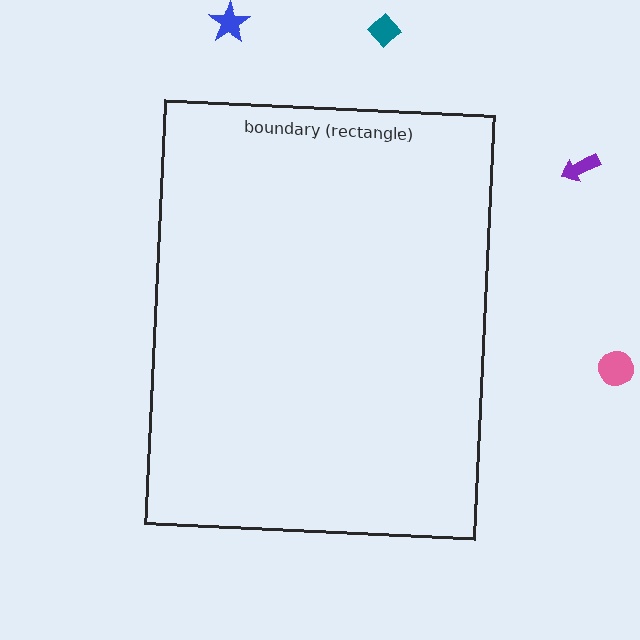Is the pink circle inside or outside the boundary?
Outside.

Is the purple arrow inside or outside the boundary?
Outside.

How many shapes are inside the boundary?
0 inside, 4 outside.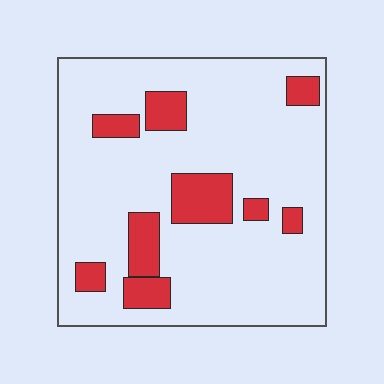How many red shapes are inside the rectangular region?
9.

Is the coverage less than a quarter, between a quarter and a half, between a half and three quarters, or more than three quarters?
Less than a quarter.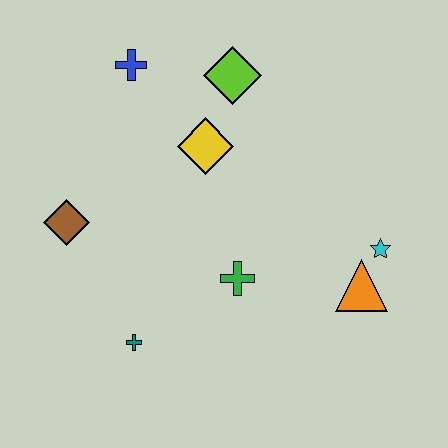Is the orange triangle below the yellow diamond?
Yes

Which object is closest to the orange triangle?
The cyan star is closest to the orange triangle.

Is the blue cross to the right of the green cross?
No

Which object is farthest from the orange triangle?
The blue cross is farthest from the orange triangle.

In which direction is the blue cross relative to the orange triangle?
The blue cross is to the left of the orange triangle.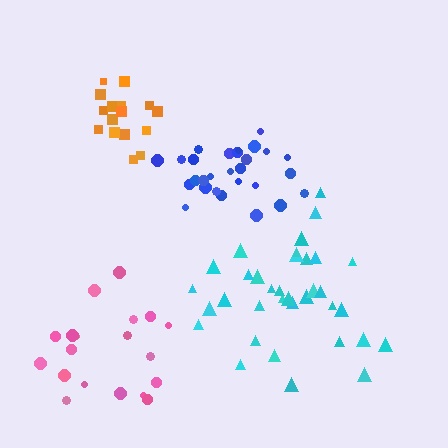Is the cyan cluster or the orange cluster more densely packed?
Orange.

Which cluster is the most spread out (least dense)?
Pink.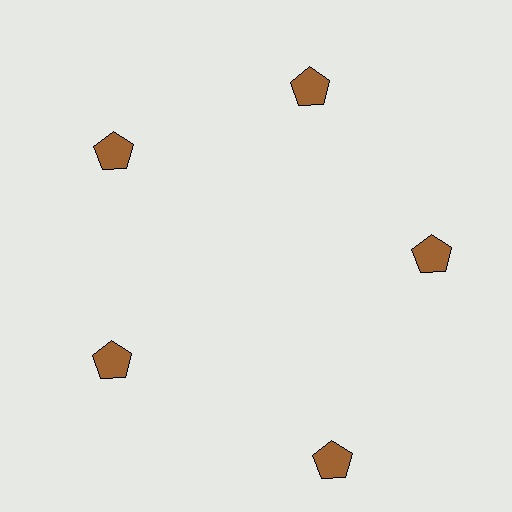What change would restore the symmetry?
The symmetry would be restored by moving it inward, back onto the ring so that all 5 pentagons sit at equal angles and equal distance from the center.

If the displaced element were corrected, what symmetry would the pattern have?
It would have 5-fold rotational symmetry — the pattern would map onto itself every 72 degrees.